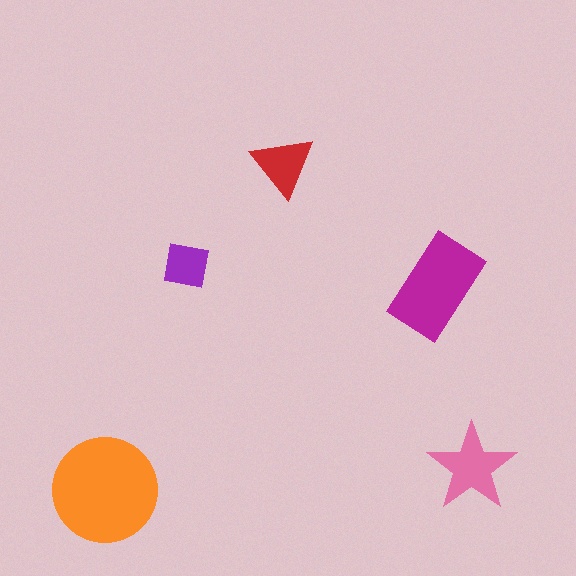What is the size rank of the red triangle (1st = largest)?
4th.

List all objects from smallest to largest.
The purple square, the red triangle, the pink star, the magenta rectangle, the orange circle.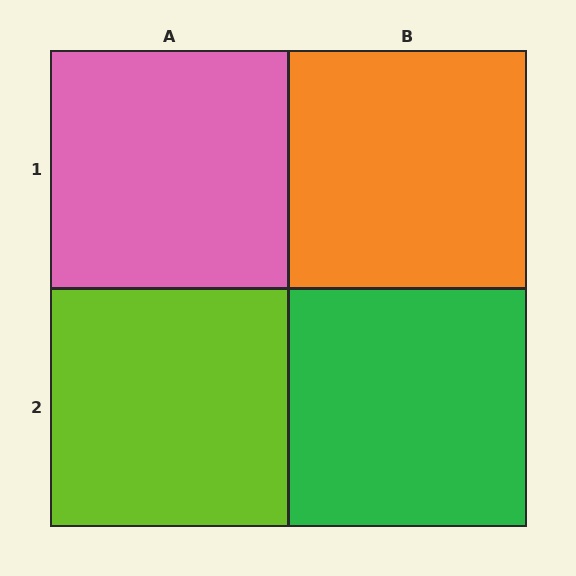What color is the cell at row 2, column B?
Green.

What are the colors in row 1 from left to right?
Pink, orange.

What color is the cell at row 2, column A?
Lime.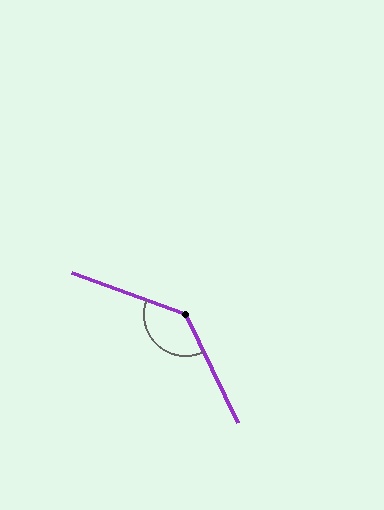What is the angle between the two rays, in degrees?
Approximately 136 degrees.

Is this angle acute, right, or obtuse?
It is obtuse.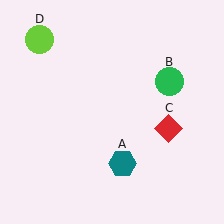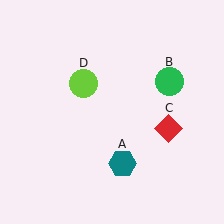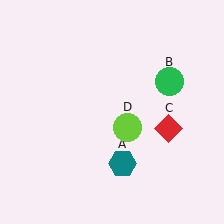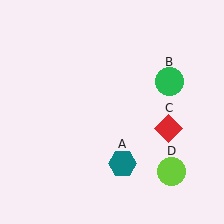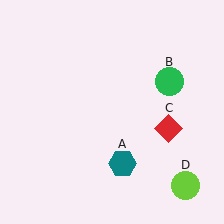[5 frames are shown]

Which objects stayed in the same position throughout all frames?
Teal hexagon (object A) and green circle (object B) and red diamond (object C) remained stationary.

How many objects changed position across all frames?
1 object changed position: lime circle (object D).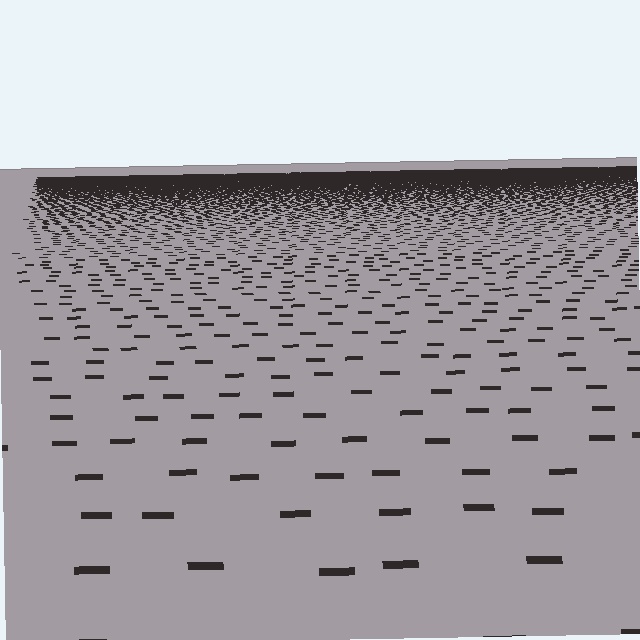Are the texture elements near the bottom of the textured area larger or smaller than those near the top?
Larger. Near the bottom, elements are closer to the viewer and appear at a bigger on-screen size.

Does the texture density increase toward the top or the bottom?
Density increases toward the top.